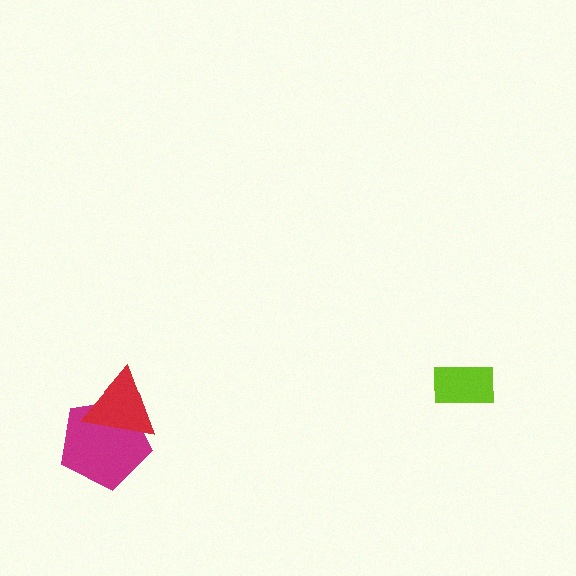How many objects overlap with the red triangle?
1 object overlaps with the red triangle.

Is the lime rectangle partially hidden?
No, no other shape covers it.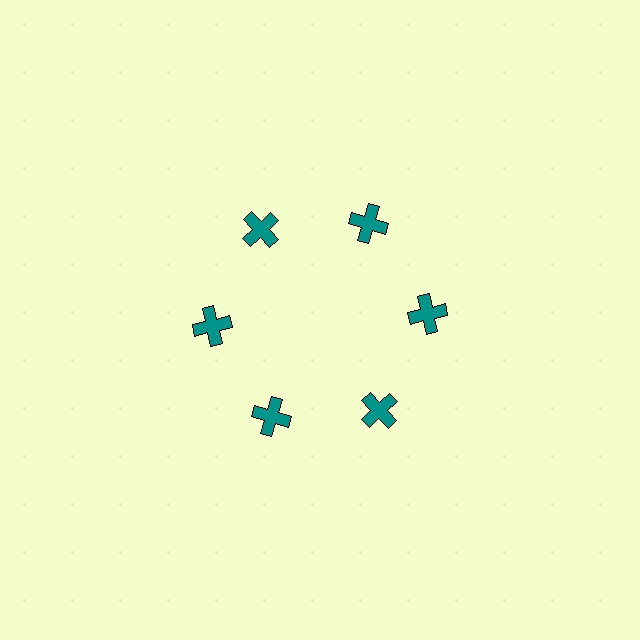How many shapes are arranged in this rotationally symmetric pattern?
There are 6 shapes, arranged in 6 groups of 1.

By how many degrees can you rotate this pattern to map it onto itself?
The pattern maps onto itself every 60 degrees of rotation.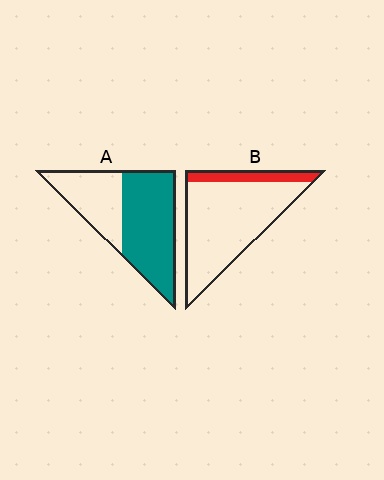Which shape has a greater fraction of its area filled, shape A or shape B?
Shape A.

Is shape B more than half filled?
No.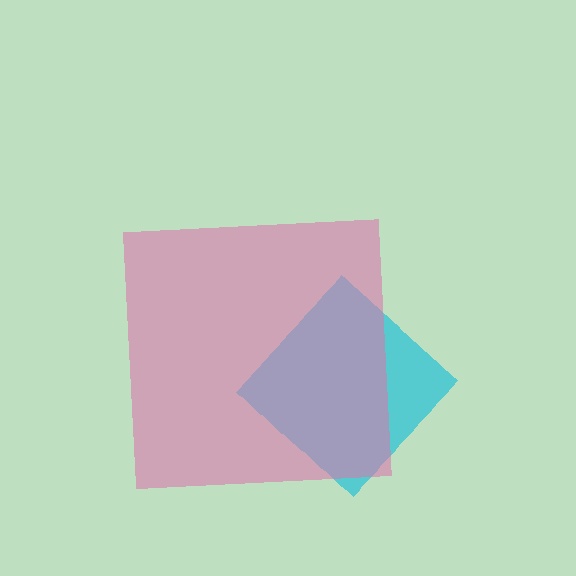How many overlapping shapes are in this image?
There are 2 overlapping shapes in the image.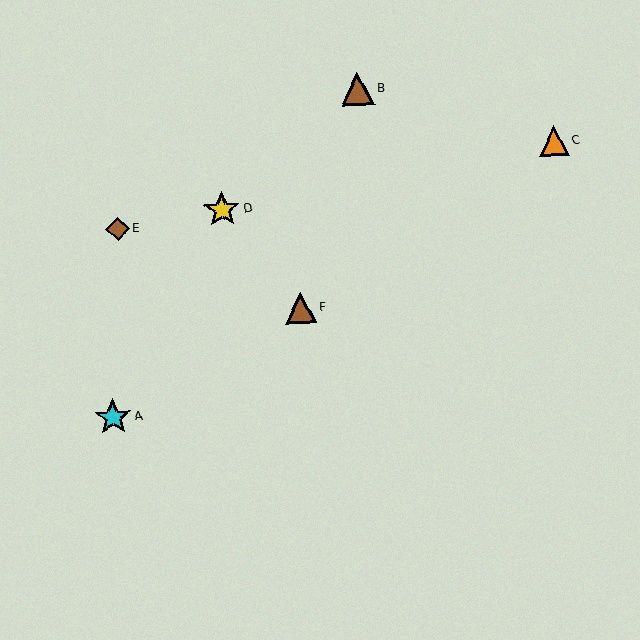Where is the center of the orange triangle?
The center of the orange triangle is at (554, 141).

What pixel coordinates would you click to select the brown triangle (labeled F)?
Click at (300, 308) to select the brown triangle F.